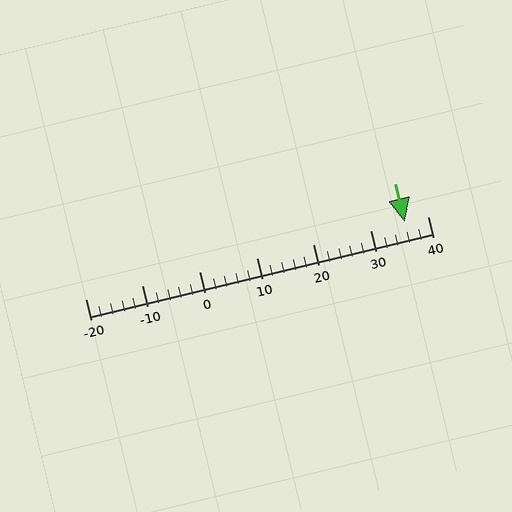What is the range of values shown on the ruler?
The ruler shows values from -20 to 40.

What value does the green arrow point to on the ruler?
The green arrow points to approximately 36.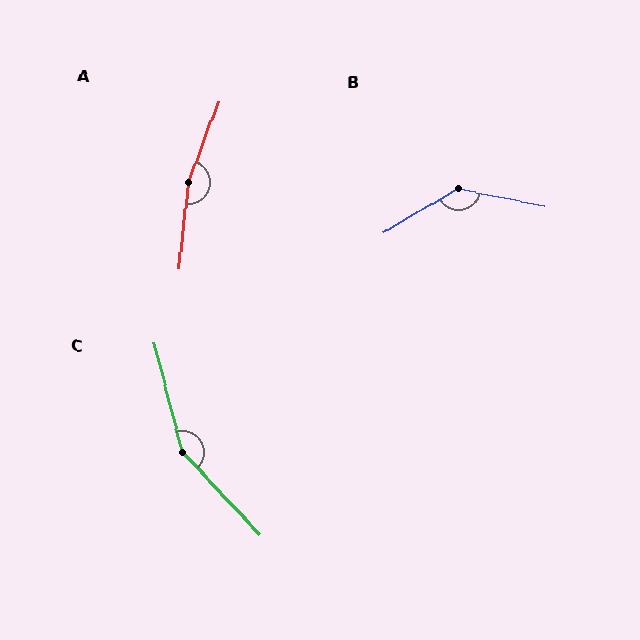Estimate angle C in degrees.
Approximately 151 degrees.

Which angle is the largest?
A, at approximately 166 degrees.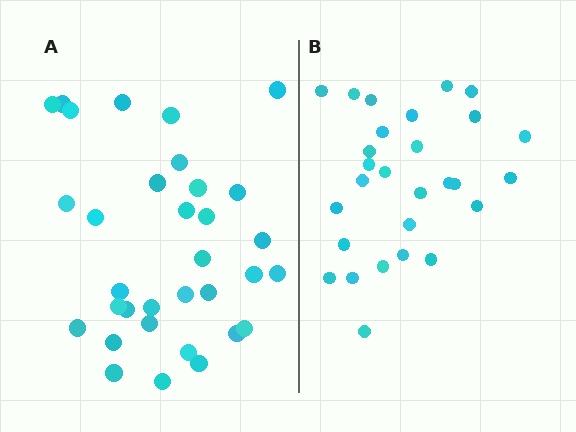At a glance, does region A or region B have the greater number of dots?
Region A (the left region) has more dots.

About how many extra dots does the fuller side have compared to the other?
Region A has about 5 more dots than region B.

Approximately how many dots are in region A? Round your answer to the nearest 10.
About 30 dots. (The exact count is 33, which rounds to 30.)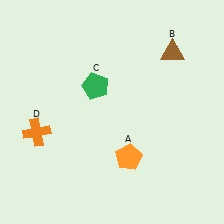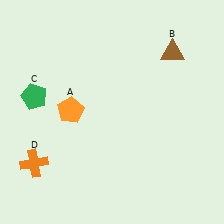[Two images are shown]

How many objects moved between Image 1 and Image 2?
3 objects moved between the two images.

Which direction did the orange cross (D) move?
The orange cross (D) moved down.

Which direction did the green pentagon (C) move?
The green pentagon (C) moved left.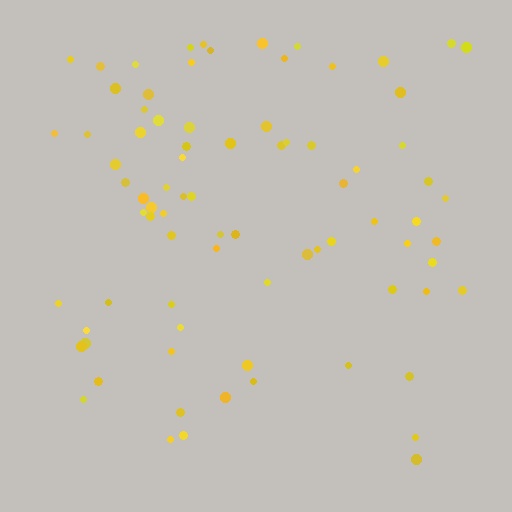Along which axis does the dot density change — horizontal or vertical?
Vertical.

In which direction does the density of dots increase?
From bottom to top, with the top side densest.